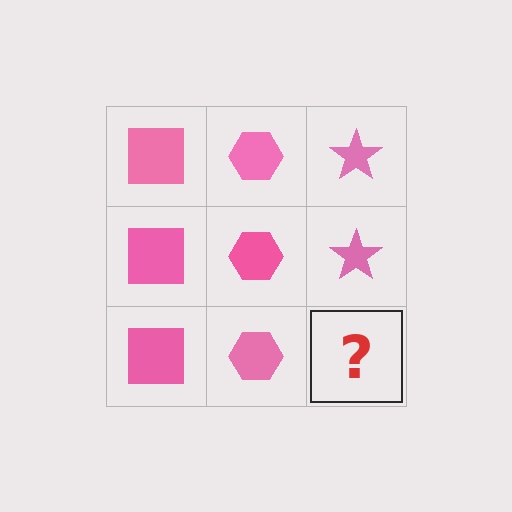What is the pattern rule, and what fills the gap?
The rule is that each column has a consistent shape. The gap should be filled with a pink star.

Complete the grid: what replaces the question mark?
The question mark should be replaced with a pink star.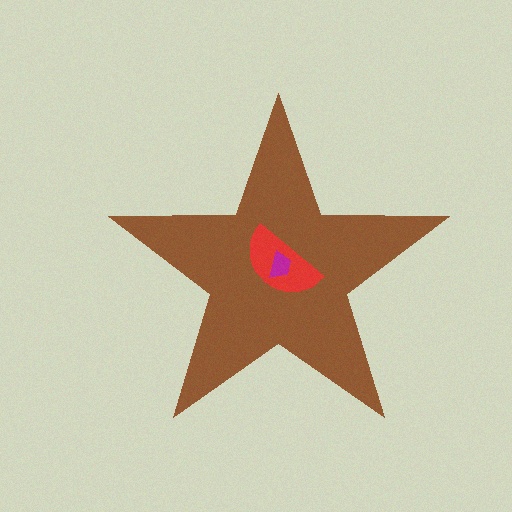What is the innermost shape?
The magenta trapezoid.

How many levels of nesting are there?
3.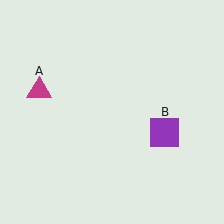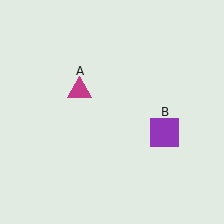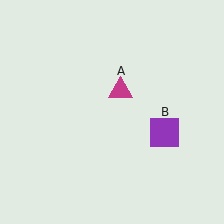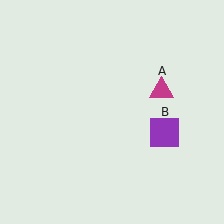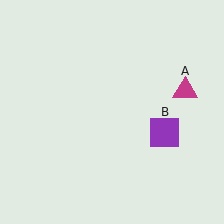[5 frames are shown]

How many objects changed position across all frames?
1 object changed position: magenta triangle (object A).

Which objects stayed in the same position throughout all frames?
Purple square (object B) remained stationary.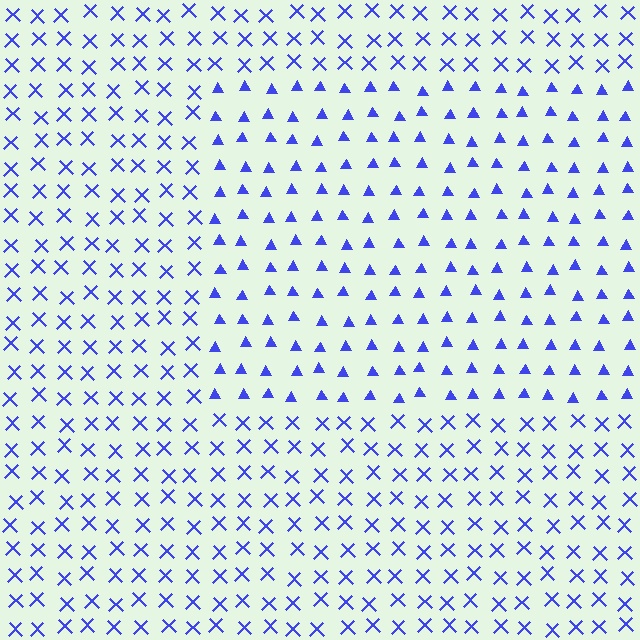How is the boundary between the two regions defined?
The boundary is defined by a change in element shape: triangles inside vs. X marks outside. All elements share the same color and spacing.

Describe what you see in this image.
The image is filled with small blue elements arranged in a uniform grid. A rectangle-shaped region contains triangles, while the surrounding area contains X marks. The boundary is defined purely by the change in element shape.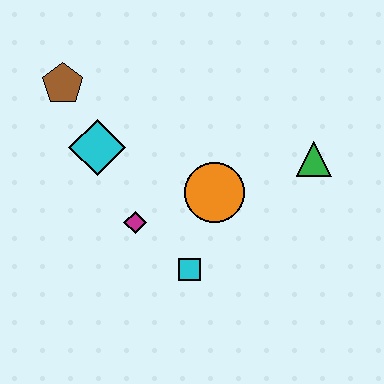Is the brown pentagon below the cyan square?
No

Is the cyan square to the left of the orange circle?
Yes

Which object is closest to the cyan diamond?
The brown pentagon is closest to the cyan diamond.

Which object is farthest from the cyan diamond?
The green triangle is farthest from the cyan diamond.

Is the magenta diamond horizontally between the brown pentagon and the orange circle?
Yes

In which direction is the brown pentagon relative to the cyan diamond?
The brown pentagon is above the cyan diamond.